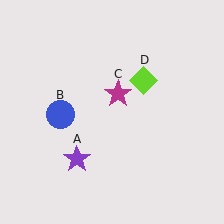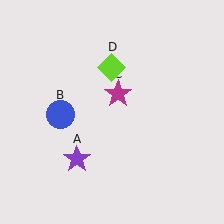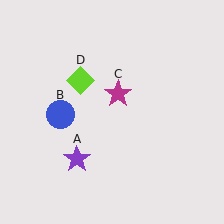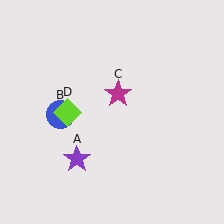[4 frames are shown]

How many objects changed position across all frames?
1 object changed position: lime diamond (object D).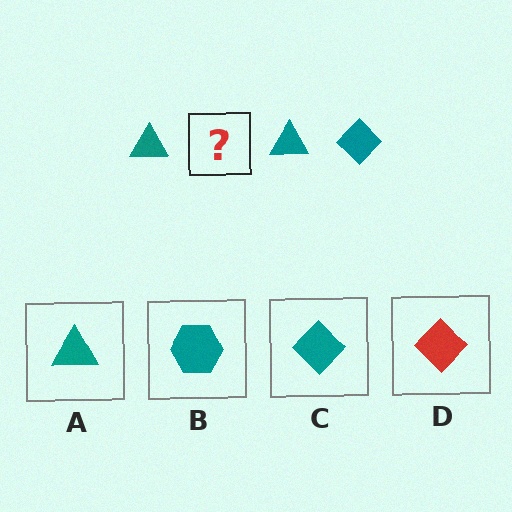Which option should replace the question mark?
Option C.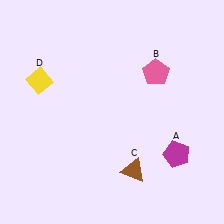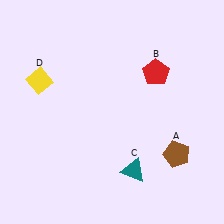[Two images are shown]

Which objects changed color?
A changed from magenta to brown. B changed from pink to red. C changed from brown to teal.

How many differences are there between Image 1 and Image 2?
There are 3 differences between the two images.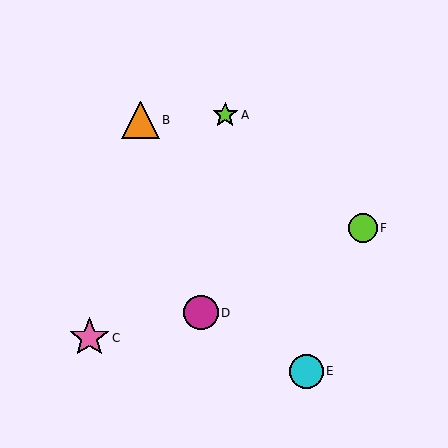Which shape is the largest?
The pink star (labeled C) is the largest.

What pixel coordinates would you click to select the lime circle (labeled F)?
Click at (363, 228) to select the lime circle F.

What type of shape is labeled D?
Shape D is a magenta circle.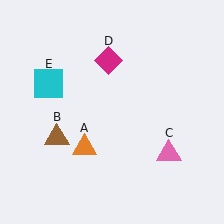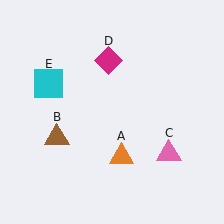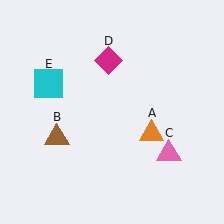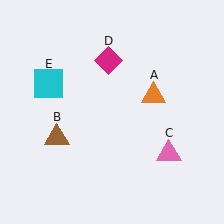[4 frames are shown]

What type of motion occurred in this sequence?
The orange triangle (object A) rotated counterclockwise around the center of the scene.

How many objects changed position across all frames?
1 object changed position: orange triangle (object A).